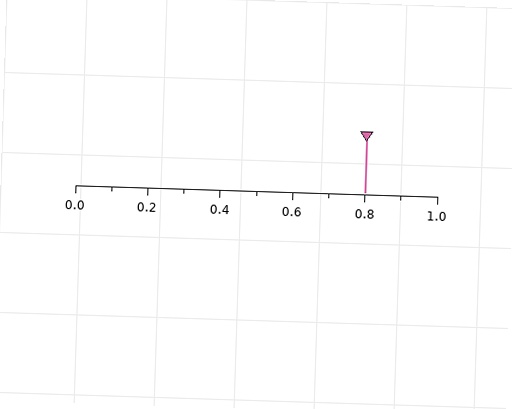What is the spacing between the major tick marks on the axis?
The major ticks are spaced 0.2 apart.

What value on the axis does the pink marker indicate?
The marker indicates approximately 0.8.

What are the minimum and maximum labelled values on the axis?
The axis runs from 0.0 to 1.0.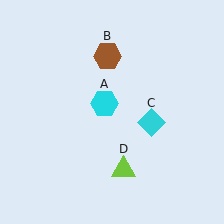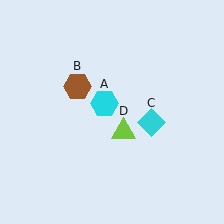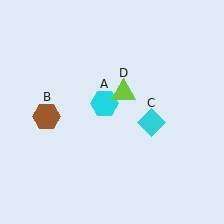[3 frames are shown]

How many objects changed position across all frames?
2 objects changed position: brown hexagon (object B), lime triangle (object D).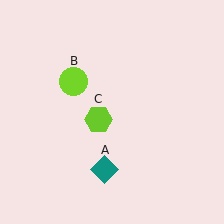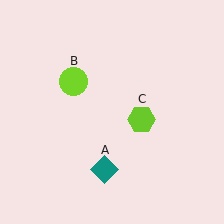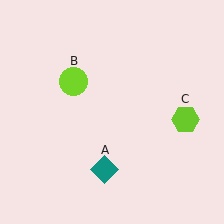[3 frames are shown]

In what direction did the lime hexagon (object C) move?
The lime hexagon (object C) moved right.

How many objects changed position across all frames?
1 object changed position: lime hexagon (object C).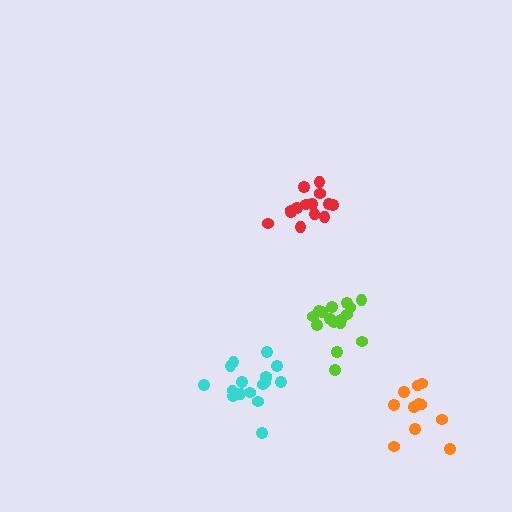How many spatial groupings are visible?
There are 4 spatial groupings.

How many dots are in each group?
Group 1: 16 dots, Group 2: 14 dots, Group 3: 17 dots, Group 4: 11 dots (58 total).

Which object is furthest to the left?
The cyan cluster is leftmost.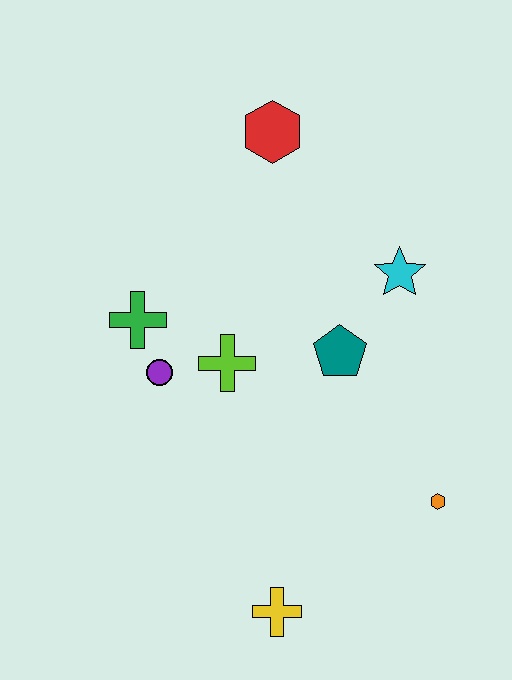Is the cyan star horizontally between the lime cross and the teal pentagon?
No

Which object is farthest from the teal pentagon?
The yellow cross is farthest from the teal pentagon.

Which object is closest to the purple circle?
The green cross is closest to the purple circle.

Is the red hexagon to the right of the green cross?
Yes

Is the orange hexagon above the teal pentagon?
No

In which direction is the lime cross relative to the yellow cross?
The lime cross is above the yellow cross.